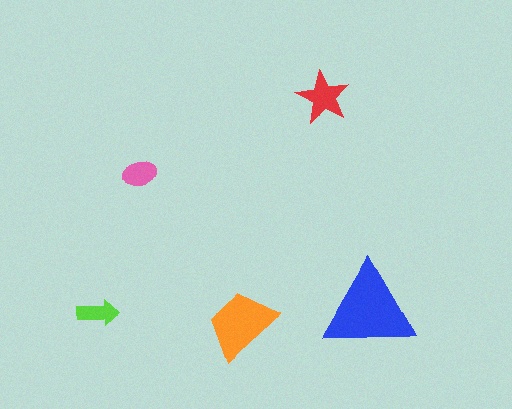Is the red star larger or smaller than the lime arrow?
Larger.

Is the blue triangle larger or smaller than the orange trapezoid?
Larger.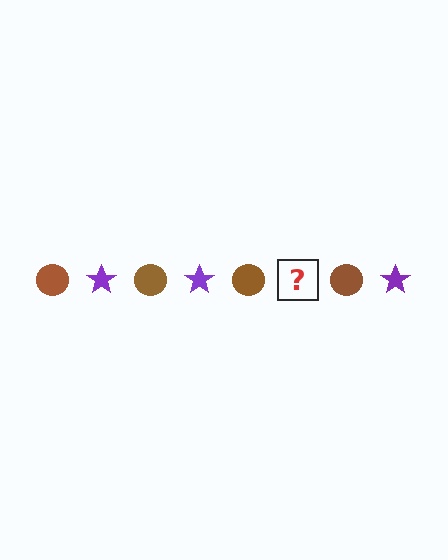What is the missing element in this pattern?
The missing element is a purple star.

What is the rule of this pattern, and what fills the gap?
The rule is that the pattern alternates between brown circle and purple star. The gap should be filled with a purple star.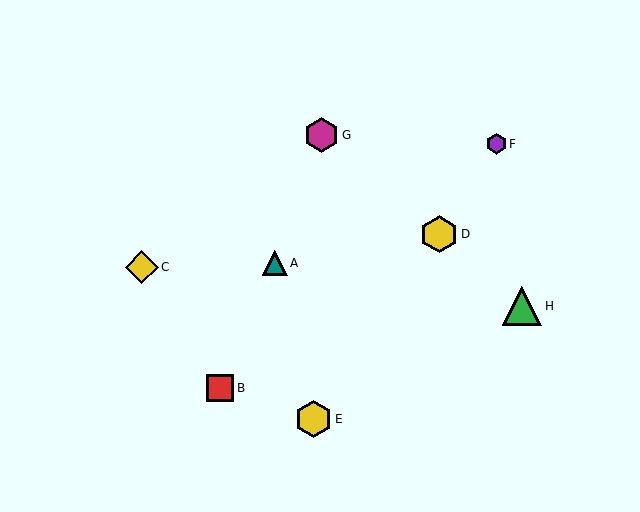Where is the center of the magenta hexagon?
The center of the magenta hexagon is at (322, 135).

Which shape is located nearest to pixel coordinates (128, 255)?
The yellow diamond (labeled C) at (142, 267) is nearest to that location.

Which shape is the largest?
The green triangle (labeled H) is the largest.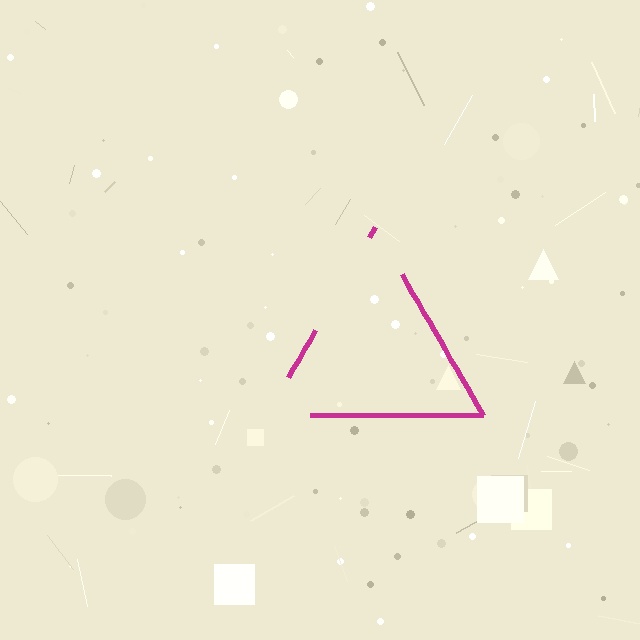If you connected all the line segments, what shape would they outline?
They would outline a triangle.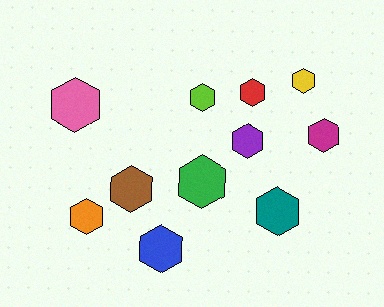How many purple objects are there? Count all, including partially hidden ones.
There is 1 purple object.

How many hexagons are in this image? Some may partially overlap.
There are 11 hexagons.